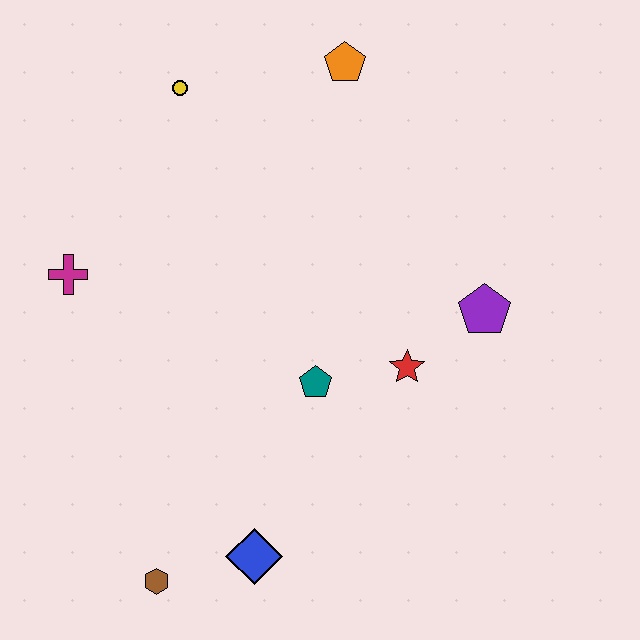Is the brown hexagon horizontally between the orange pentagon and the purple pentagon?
No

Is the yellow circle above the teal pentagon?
Yes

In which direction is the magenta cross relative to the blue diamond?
The magenta cross is above the blue diamond.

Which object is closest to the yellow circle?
The orange pentagon is closest to the yellow circle.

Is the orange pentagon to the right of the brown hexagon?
Yes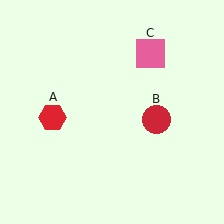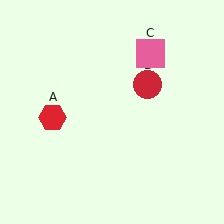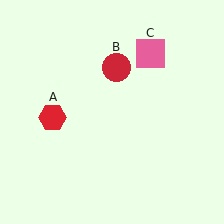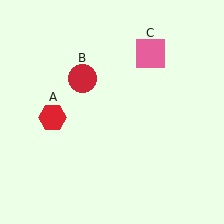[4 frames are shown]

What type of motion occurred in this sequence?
The red circle (object B) rotated counterclockwise around the center of the scene.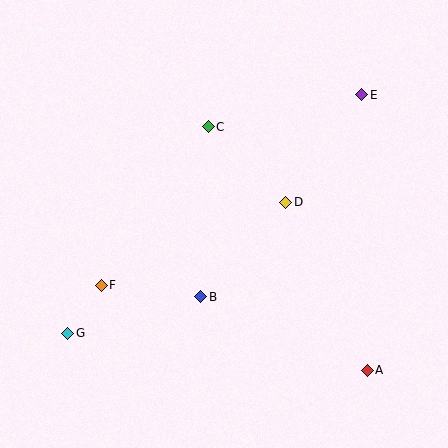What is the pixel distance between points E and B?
The distance between E and B is 259 pixels.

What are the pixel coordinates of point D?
Point D is at (286, 202).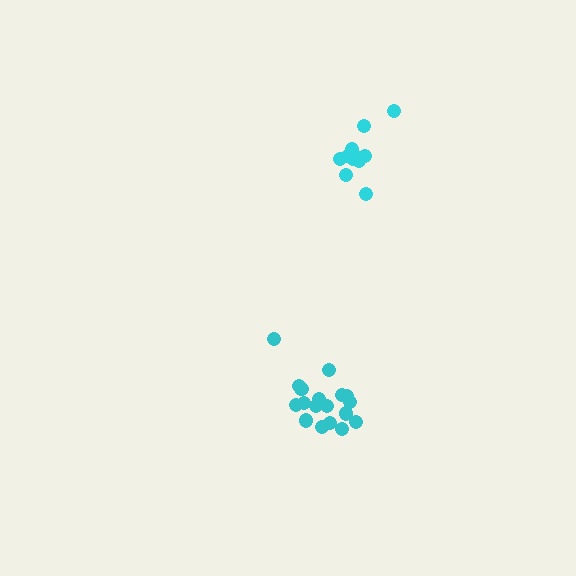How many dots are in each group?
Group 1: 12 dots, Group 2: 18 dots (30 total).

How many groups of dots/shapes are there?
There are 2 groups.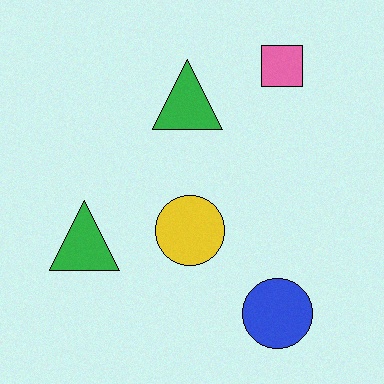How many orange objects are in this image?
There are no orange objects.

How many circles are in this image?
There are 2 circles.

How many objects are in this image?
There are 5 objects.